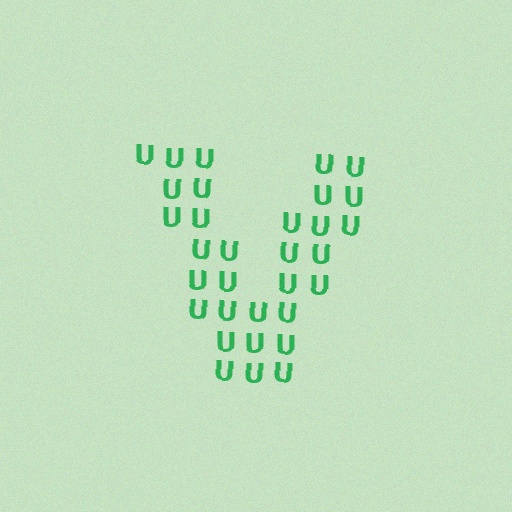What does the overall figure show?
The overall figure shows the letter V.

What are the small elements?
The small elements are letter U's.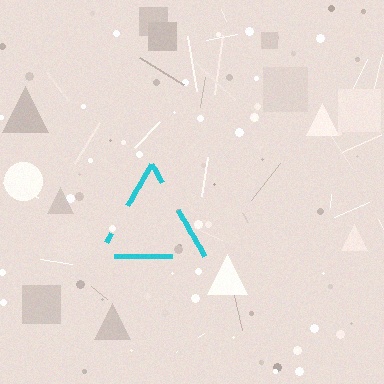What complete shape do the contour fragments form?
The contour fragments form a triangle.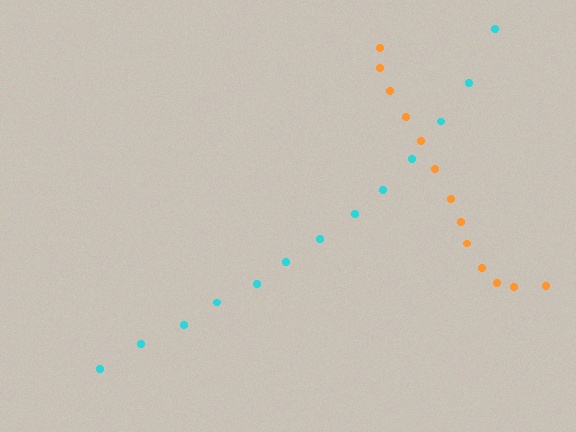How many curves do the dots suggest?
There are 2 distinct paths.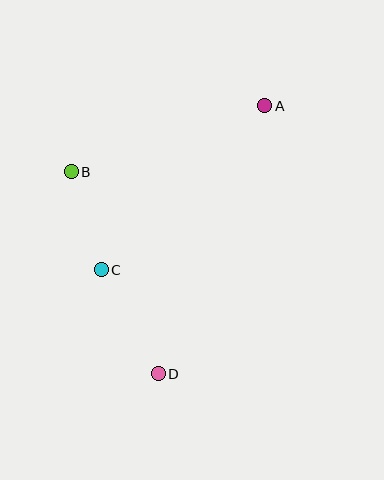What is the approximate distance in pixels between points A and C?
The distance between A and C is approximately 232 pixels.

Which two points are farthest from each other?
Points A and D are farthest from each other.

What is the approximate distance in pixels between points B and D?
The distance between B and D is approximately 220 pixels.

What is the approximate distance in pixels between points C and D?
The distance between C and D is approximately 119 pixels.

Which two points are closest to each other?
Points B and C are closest to each other.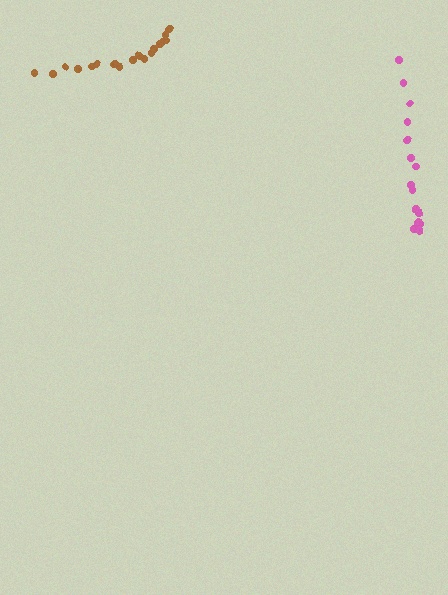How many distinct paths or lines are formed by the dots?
There are 2 distinct paths.